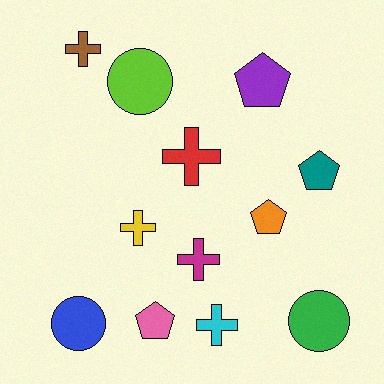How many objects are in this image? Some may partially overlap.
There are 12 objects.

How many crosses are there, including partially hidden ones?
There are 5 crosses.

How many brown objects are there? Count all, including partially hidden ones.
There is 1 brown object.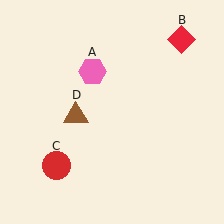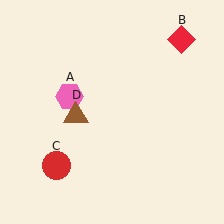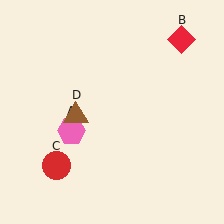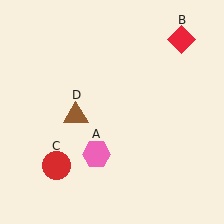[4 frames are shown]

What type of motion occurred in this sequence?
The pink hexagon (object A) rotated counterclockwise around the center of the scene.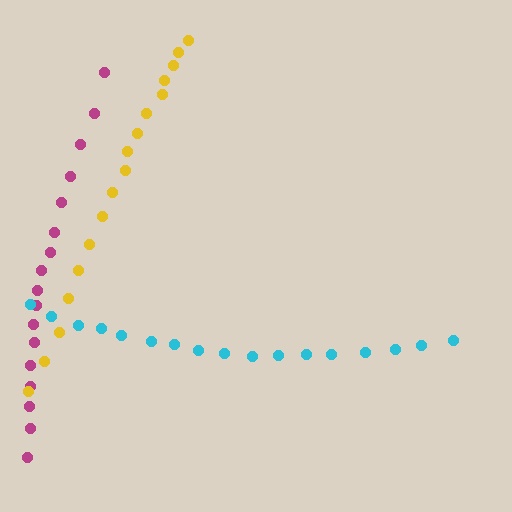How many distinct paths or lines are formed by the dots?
There are 3 distinct paths.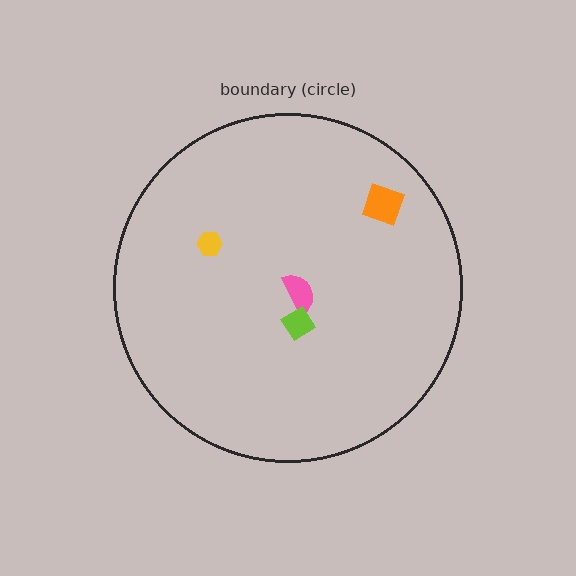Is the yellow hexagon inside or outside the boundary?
Inside.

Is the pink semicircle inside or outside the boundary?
Inside.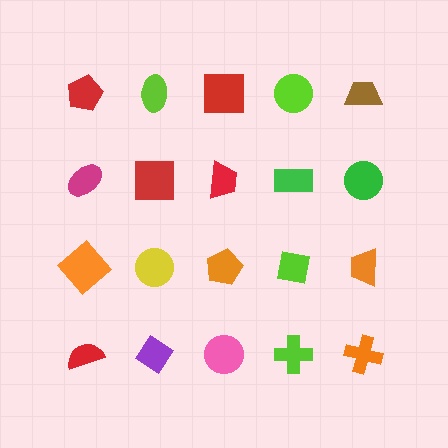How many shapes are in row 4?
5 shapes.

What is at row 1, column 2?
A lime ellipse.